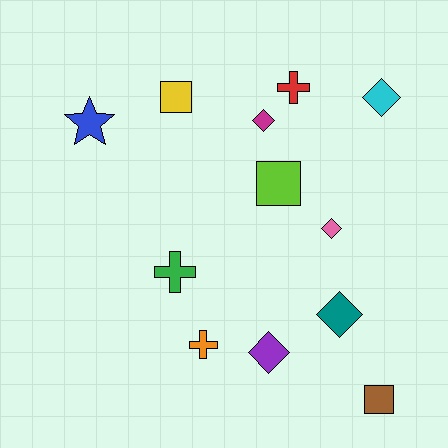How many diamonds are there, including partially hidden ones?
There are 5 diamonds.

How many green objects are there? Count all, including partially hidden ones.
There is 1 green object.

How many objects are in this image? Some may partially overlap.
There are 12 objects.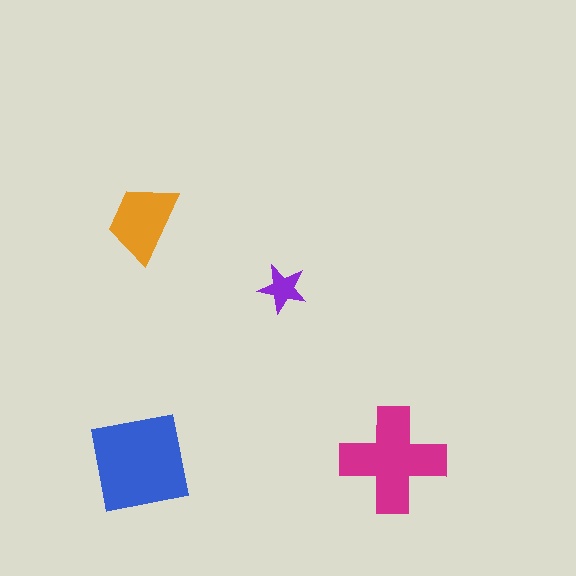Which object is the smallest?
The purple star.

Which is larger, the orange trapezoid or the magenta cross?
The magenta cross.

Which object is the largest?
The blue square.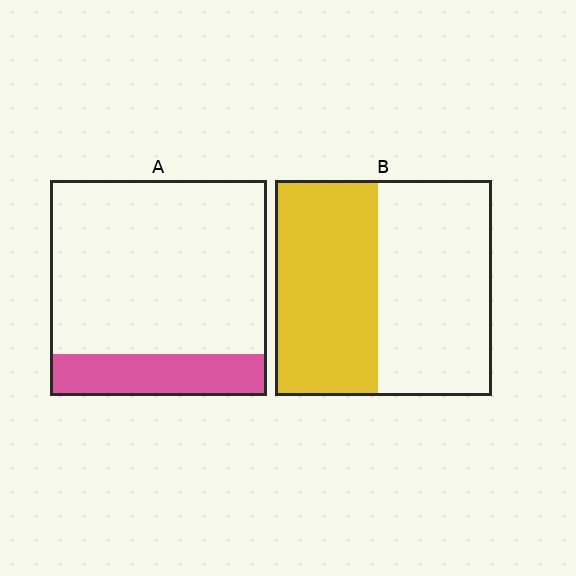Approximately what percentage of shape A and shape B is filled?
A is approximately 20% and B is approximately 45%.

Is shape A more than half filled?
No.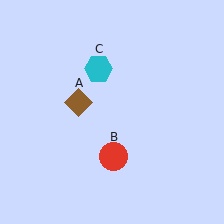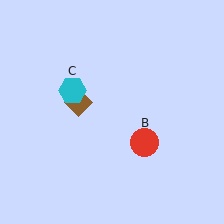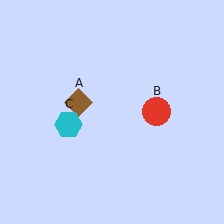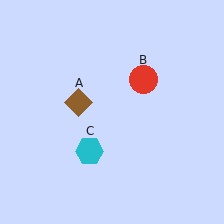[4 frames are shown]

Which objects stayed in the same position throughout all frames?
Brown diamond (object A) remained stationary.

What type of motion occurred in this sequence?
The red circle (object B), cyan hexagon (object C) rotated counterclockwise around the center of the scene.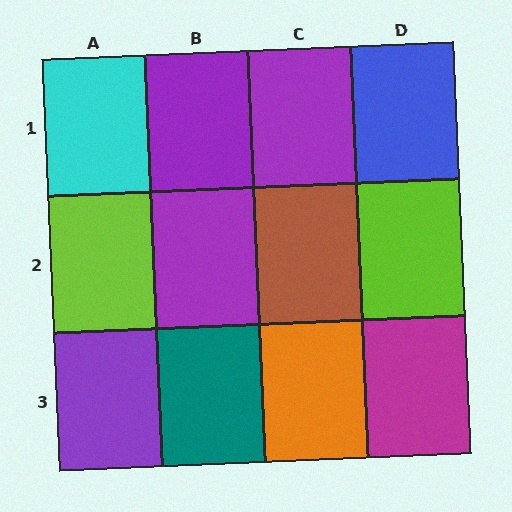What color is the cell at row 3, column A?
Purple.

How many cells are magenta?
1 cell is magenta.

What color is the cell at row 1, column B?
Purple.